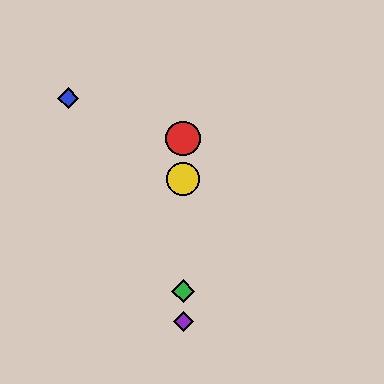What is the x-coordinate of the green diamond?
The green diamond is at x≈183.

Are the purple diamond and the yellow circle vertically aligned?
Yes, both are at x≈183.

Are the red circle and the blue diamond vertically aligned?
No, the red circle is at x≈183 and the blue diamond is at x≈68.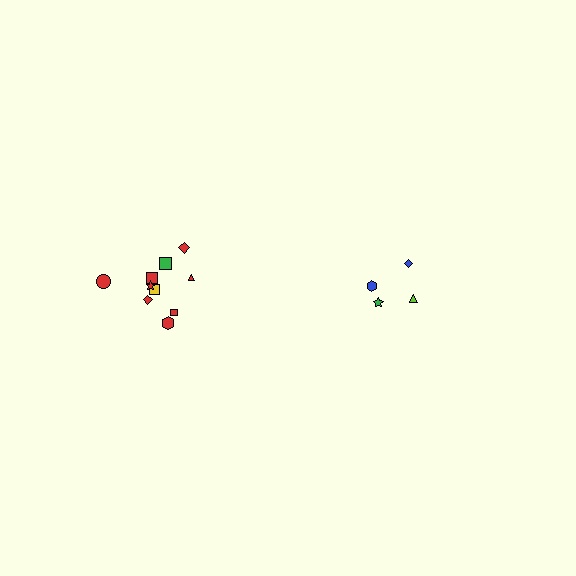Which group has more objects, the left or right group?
The left group.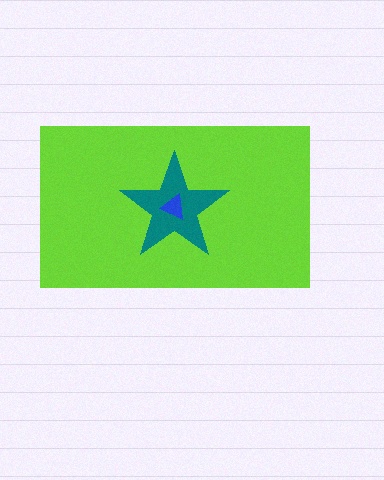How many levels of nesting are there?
3.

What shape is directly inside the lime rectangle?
The teal star.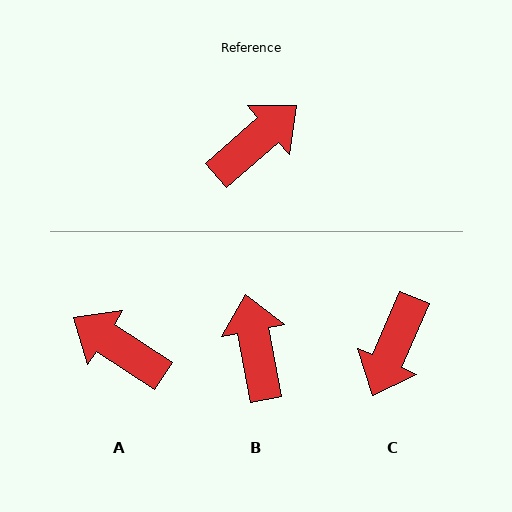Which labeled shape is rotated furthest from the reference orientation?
C, about 154 degrees away.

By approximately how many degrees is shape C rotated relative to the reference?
Approximately 154 degrees clockwise.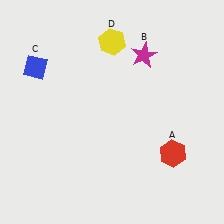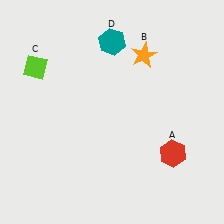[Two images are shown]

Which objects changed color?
B changed from magenta to orange. C changed from blue to lime. D changed from yellow to teal.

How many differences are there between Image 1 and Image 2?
There are 3 differences between the two images.